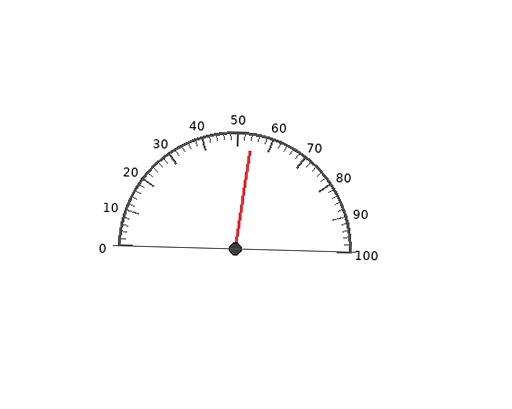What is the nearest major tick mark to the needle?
The nearest major tick mark is 50.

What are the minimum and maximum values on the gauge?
The gauge ranges from 0 to 100.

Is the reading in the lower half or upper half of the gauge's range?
The reading is in the upper half of the range (0 to 100).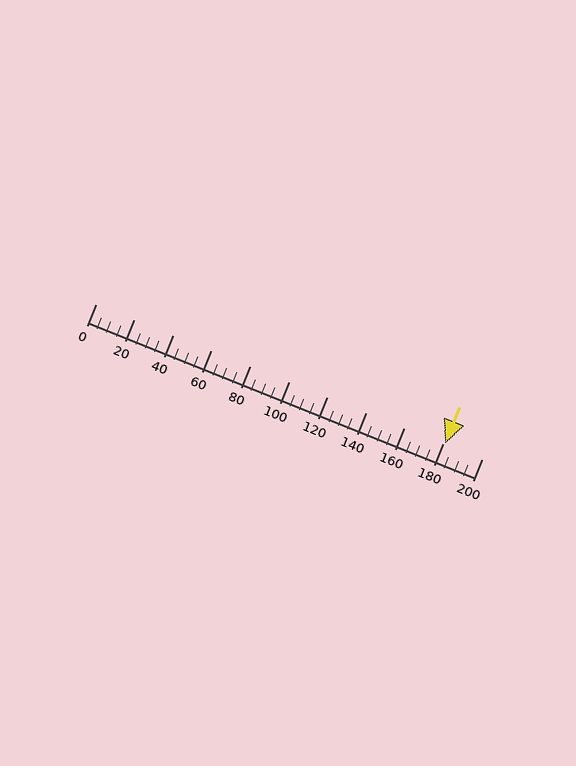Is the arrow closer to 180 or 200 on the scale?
The arrow is closer to 180.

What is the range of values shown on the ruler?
The ruler shows values from 0 to 200.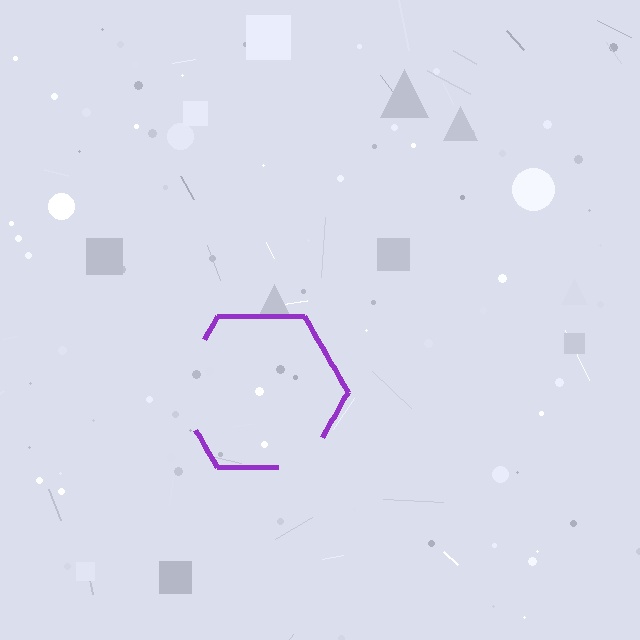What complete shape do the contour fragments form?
The contour fragments form a hexagon.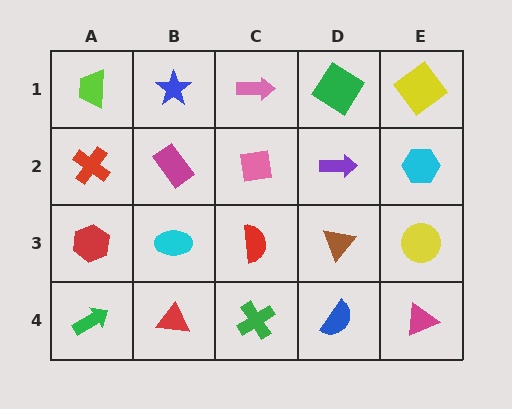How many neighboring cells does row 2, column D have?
4.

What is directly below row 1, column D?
A purple arrow.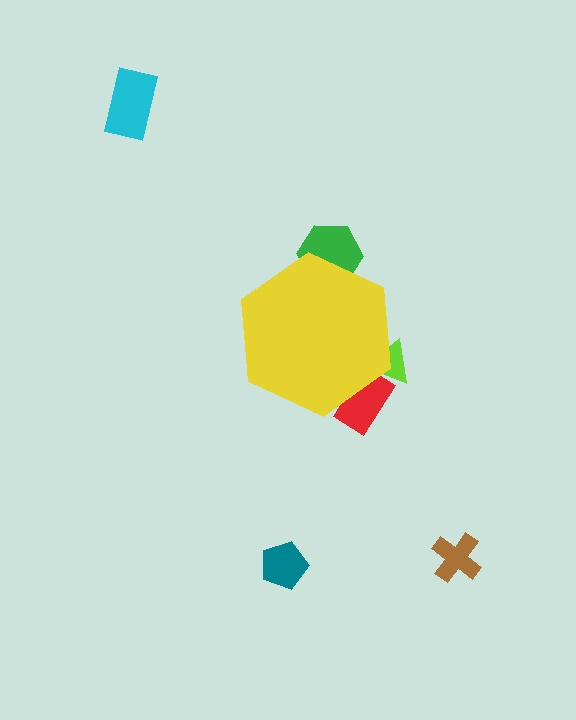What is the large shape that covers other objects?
A yellow hexagon.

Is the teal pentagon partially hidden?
No, the teal pentagon is fully visible.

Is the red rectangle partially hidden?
Yes, the red rectangle is partially hidden behind the yellow hexagon.